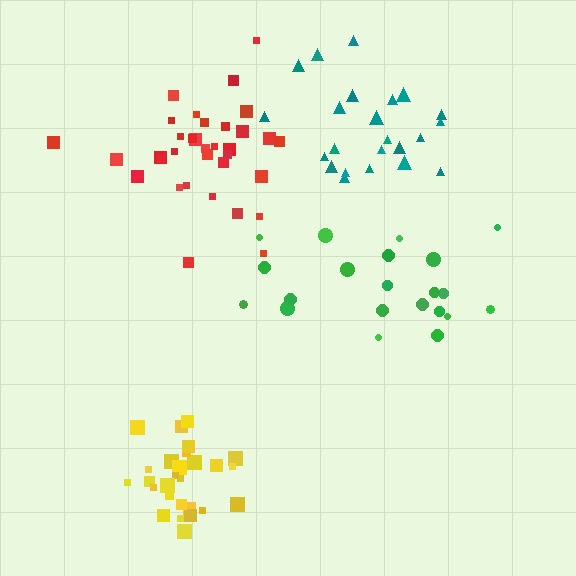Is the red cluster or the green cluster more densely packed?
Red.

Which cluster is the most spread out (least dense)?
Green.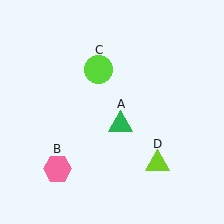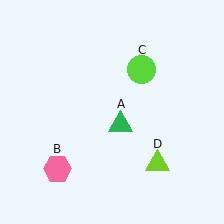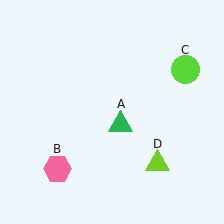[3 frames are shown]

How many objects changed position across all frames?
1 object changed position: lime circle (object C).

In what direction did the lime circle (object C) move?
The lime circle (object C) moved right.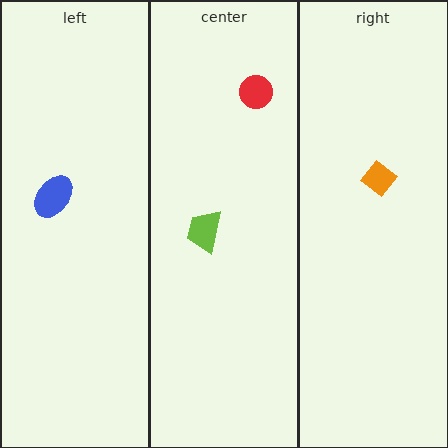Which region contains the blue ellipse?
The left region.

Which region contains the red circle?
The center region.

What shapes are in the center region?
The red circle, the lime trapezoid.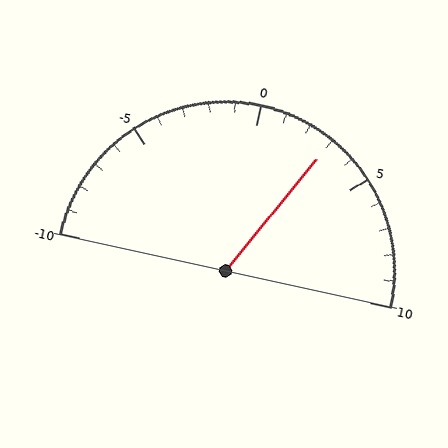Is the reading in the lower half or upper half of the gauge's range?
The reading is in the upper half of the range (-10 to 10).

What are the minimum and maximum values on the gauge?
The gauge ranges from -10 to 10.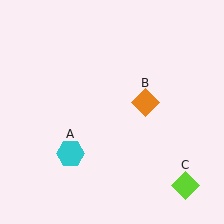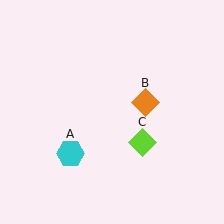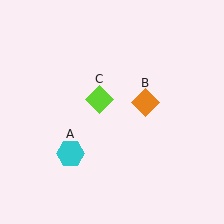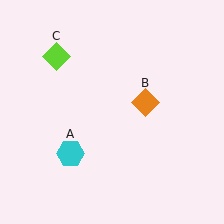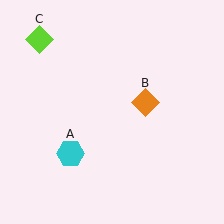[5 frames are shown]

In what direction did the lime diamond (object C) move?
The lime diamond (object C) moved up and to the left.